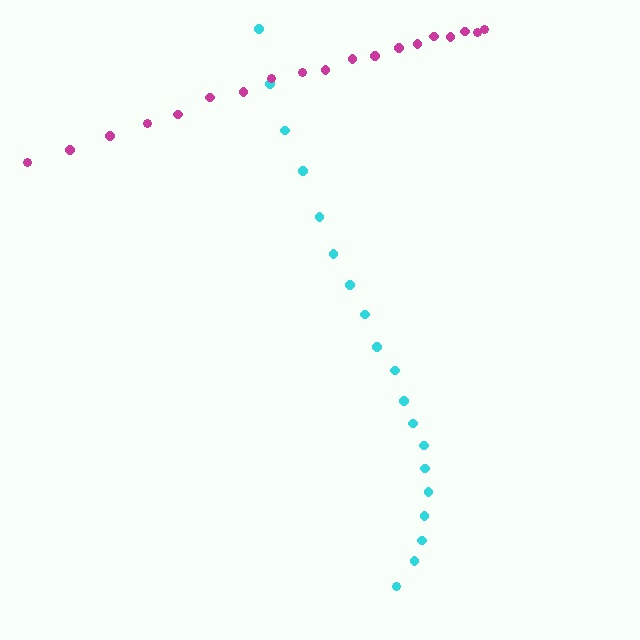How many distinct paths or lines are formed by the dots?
There are 2 distinct paths.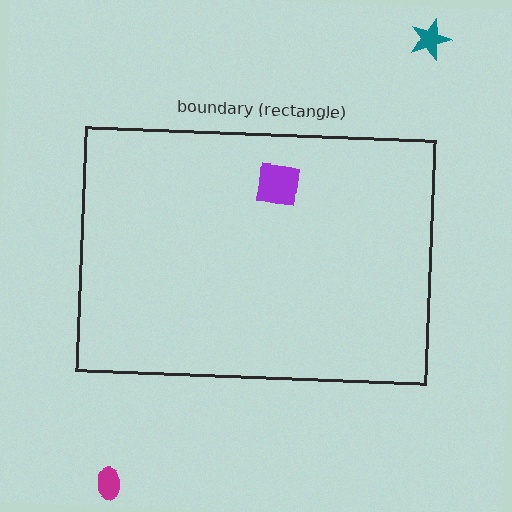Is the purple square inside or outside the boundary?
Inside.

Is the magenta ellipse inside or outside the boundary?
Outside.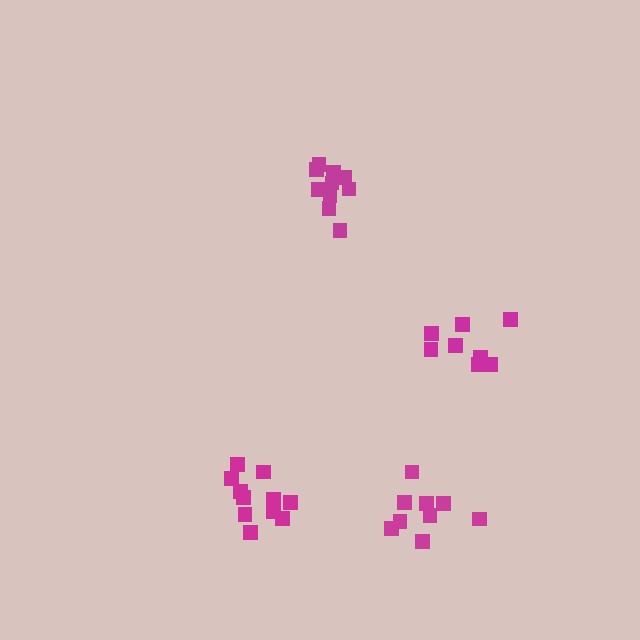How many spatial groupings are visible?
There are 4 spatial groupings.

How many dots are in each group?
Group 1: 11 dots, Group 2: 8 dots, Group 3: 10 dots, Group 4: 9 dots (38 total).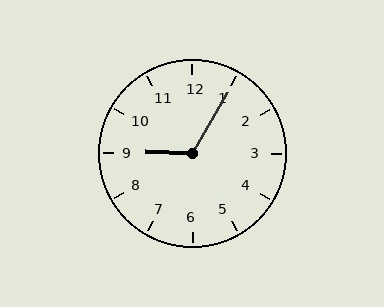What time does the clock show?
9:05.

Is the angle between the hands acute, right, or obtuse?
It is obtuse.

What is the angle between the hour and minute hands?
Approximately 118 degrees.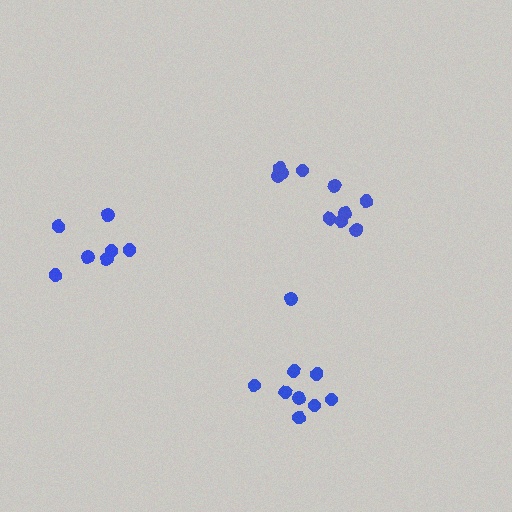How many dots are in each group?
Group 1: 7 dots, Group 2: 10 dots, Group 3: 9 dots (26 total).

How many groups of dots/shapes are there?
There are 3 groups.